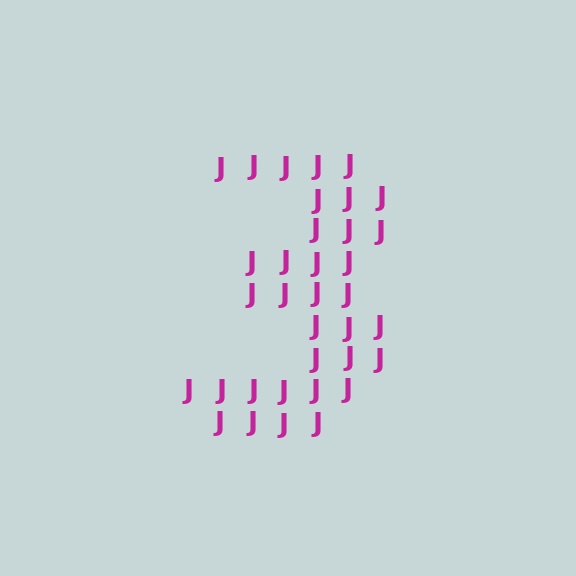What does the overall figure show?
The overall figure shows the digit 3.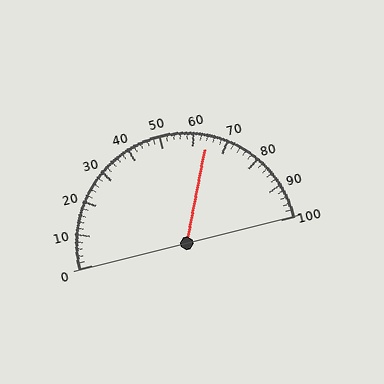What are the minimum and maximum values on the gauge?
The gauge ranges from 0 to 100.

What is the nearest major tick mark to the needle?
The nearest major tick mark is 60.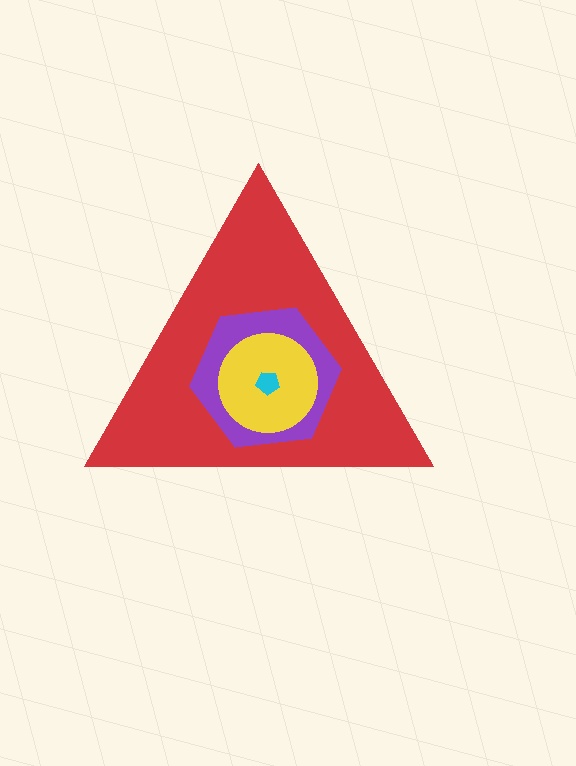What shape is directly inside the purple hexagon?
The yellow circle.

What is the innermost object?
The cyan pentagon.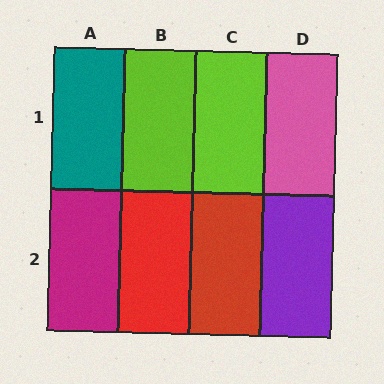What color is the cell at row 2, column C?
Red.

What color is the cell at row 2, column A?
Magenta.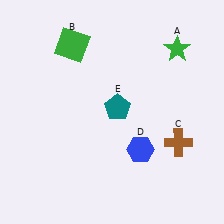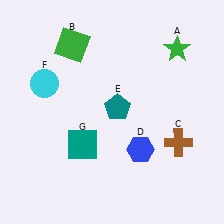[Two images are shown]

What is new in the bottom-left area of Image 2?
A teal square (G) was added in the bottom-left area of Image 2.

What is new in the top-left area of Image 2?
A cyan circle (F) was added in the top-left area of Image 2.